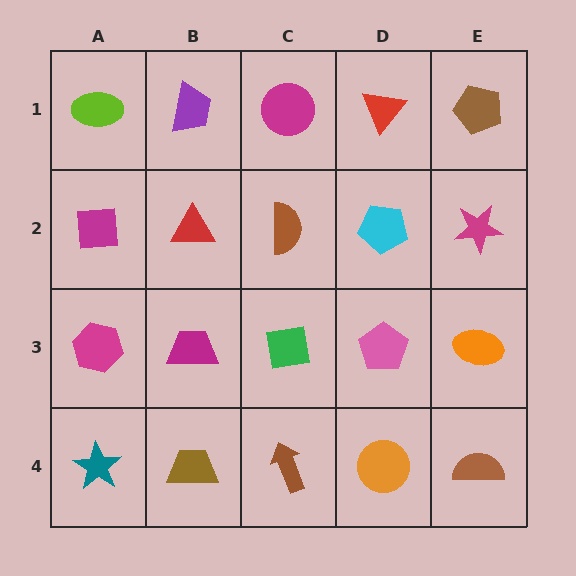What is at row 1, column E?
A brown pentagon.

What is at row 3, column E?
An orange ellipse.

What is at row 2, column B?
A red triangle.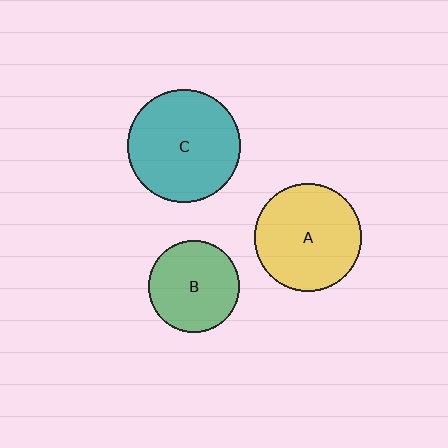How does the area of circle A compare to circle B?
Approximately 1.4 times.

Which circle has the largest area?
Circle C (teal).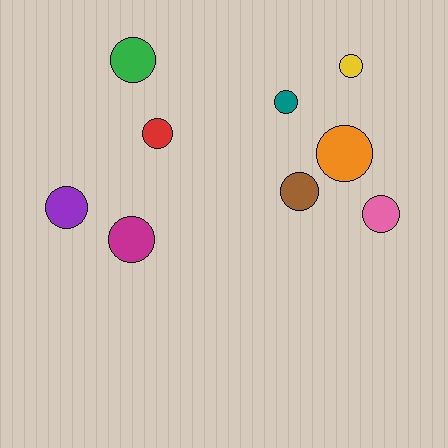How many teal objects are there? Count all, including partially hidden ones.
There is 1 teal object.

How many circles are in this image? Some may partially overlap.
There are 9 circles.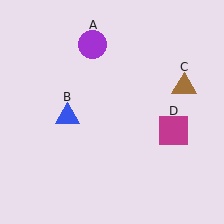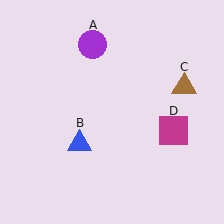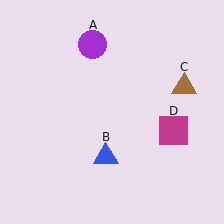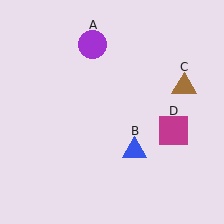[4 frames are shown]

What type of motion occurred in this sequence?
The blue triangle (object B) rotated counterclockwise around the center of the scene.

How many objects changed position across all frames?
1 object changed position: blue triangle (object B).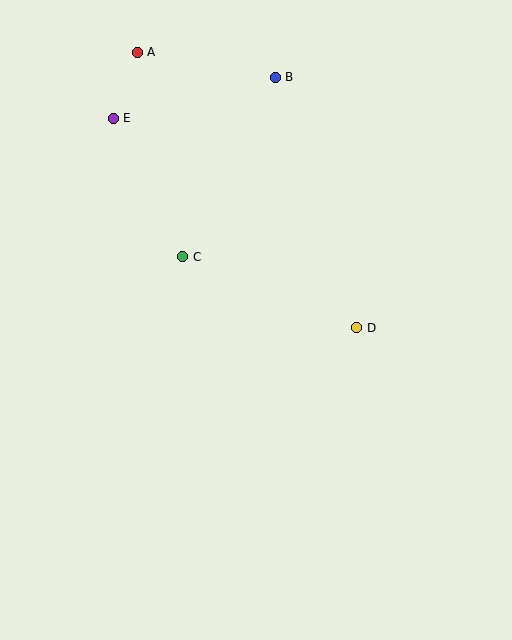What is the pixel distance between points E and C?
The distance between E and C is 155 pixels.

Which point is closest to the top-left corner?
Point A is closest to the top-left corner.